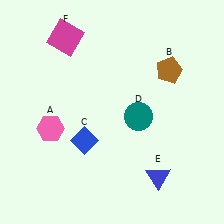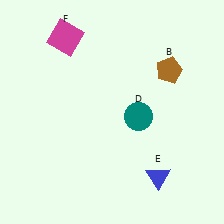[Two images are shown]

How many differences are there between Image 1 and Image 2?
There are 2 differences between the two images.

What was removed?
The pink hexagon (A), the blue diamond (C) were removed in Image 2.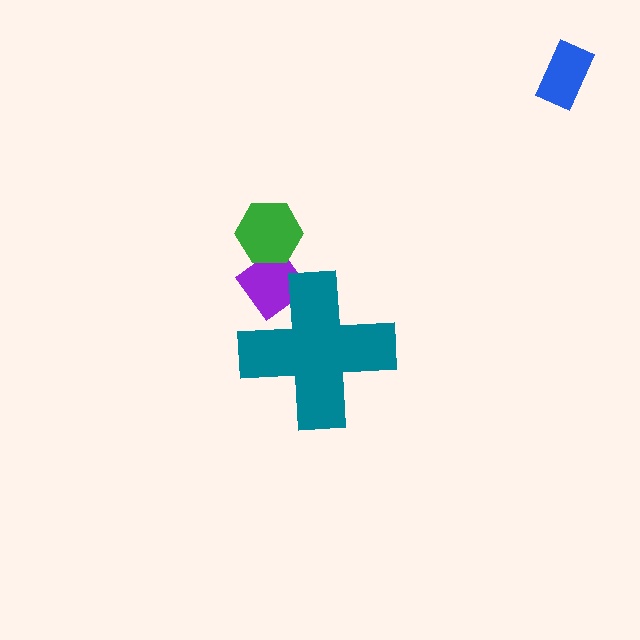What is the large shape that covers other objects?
A teal cross.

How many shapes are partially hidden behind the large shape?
1 shape is partially hidden.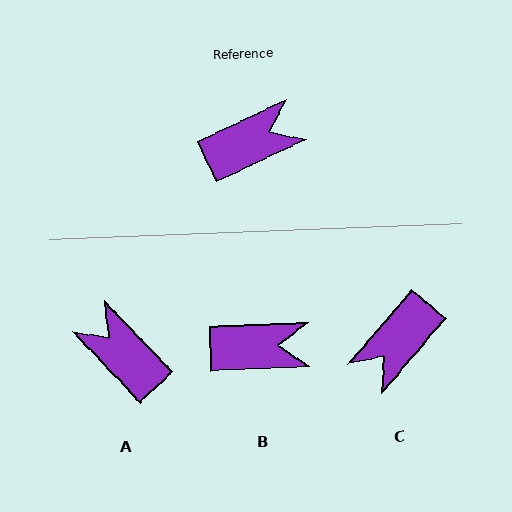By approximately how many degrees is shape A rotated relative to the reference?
Approximately 108 degrees counter-clockwise.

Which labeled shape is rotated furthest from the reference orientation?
C, about 156 degrees away.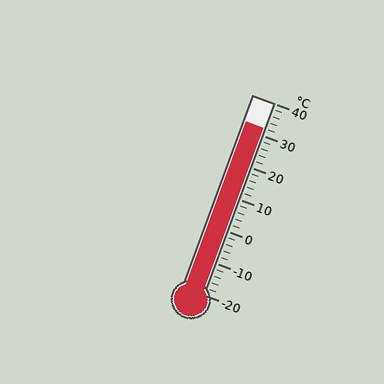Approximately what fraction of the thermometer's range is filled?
The thermometer is filled to approximately 85% of its range.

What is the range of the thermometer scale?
The thermometer scale ranges from -20°C to 40°C.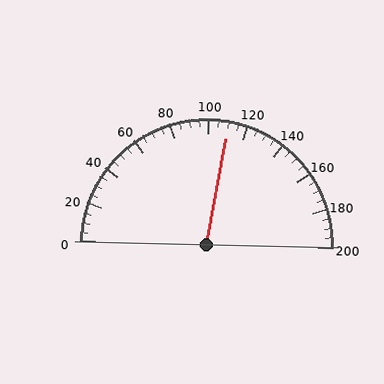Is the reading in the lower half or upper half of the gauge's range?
The reading is in the upper half of the range (0 to 200).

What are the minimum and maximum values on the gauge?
The gauge ranges from 0 to 200.